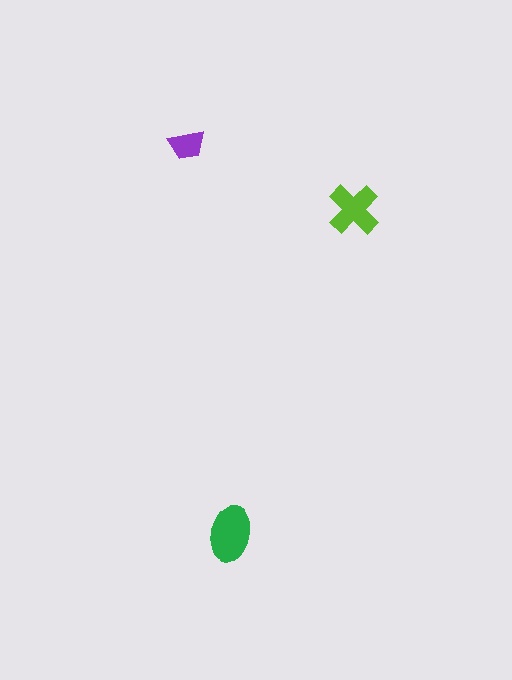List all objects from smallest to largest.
The purple trapezoid, the lime cross, the green ellipse.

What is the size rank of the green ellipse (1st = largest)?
1st.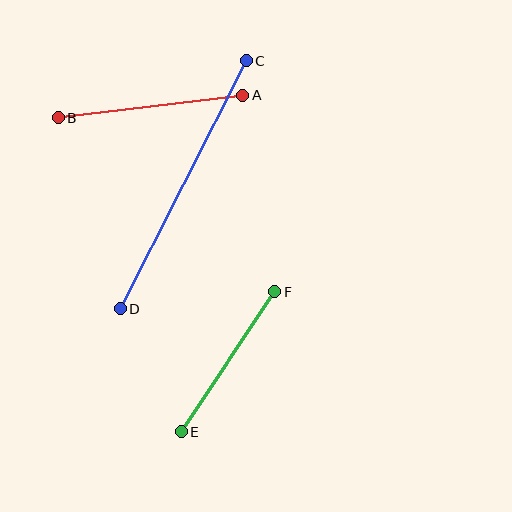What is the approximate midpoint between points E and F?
The midpoint is at approximately (228, 362) pixels.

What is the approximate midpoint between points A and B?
The midpoint is at approximately (150, 107) pixels.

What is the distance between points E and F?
The distance is approximately 168 pixels.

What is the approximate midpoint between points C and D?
The midpoint is at approximately (183, 185) pixels.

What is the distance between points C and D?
The distance is approximately 278 pixels.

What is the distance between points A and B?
The distance is approximately 186 pixels.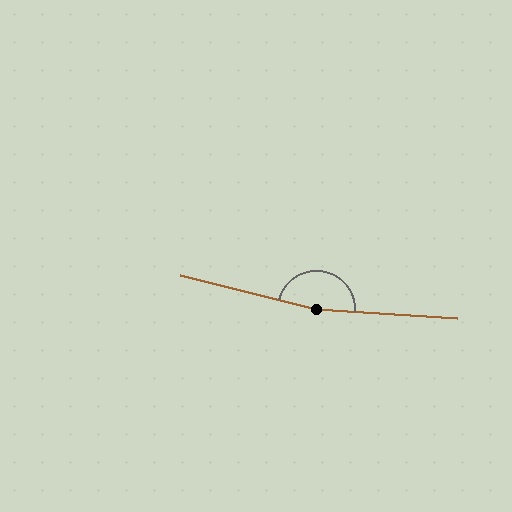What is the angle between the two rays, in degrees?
Approximately 170 degrees.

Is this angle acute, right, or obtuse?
It is obtuse.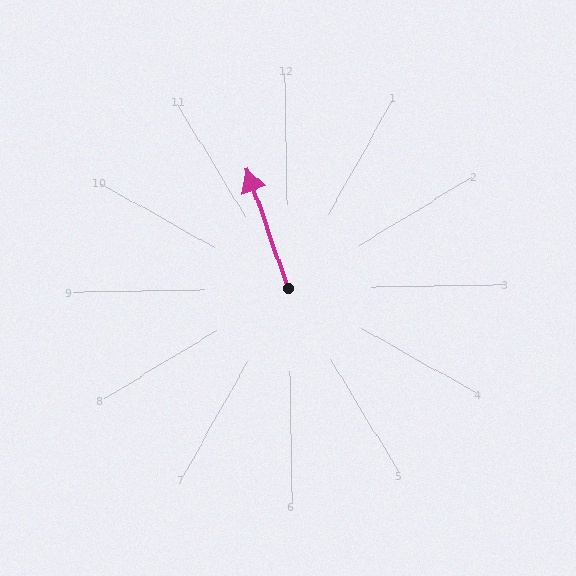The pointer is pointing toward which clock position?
Roughly 11 o'clock.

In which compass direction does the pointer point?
North.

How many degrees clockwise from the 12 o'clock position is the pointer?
Approximately 342 degrees.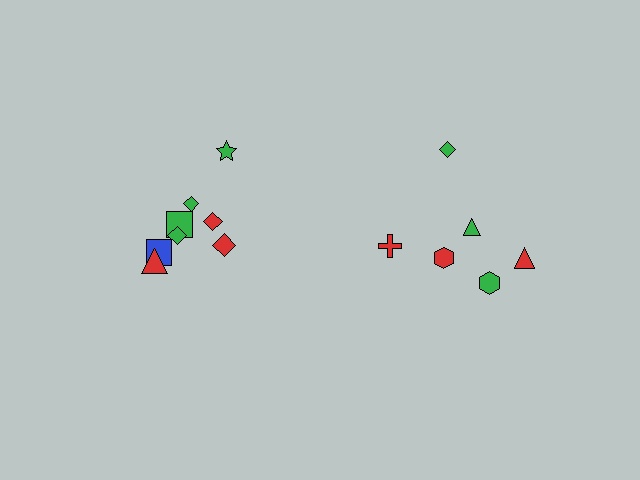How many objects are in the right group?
There are 6 objects.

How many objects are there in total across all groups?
There are 14 objects.